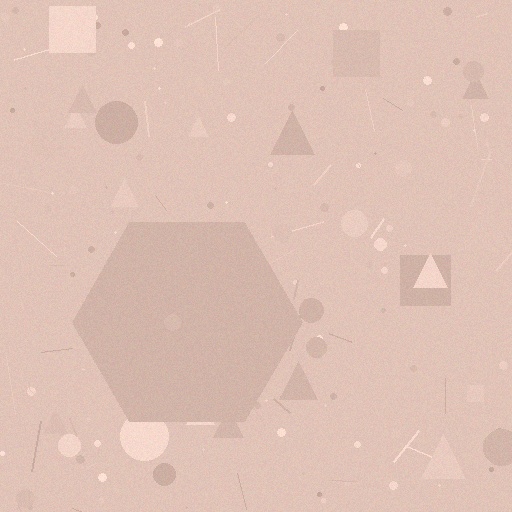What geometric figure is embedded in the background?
A hexagon is embedded in the background.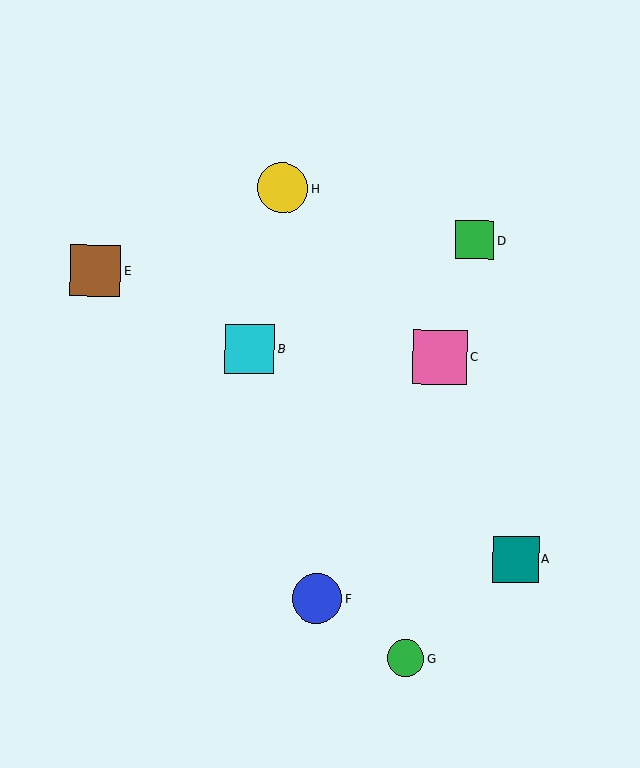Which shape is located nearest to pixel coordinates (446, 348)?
The pink square (labeled C) at (440, 357) is nearest to that location.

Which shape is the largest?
The pink square (labeled C) is the largest.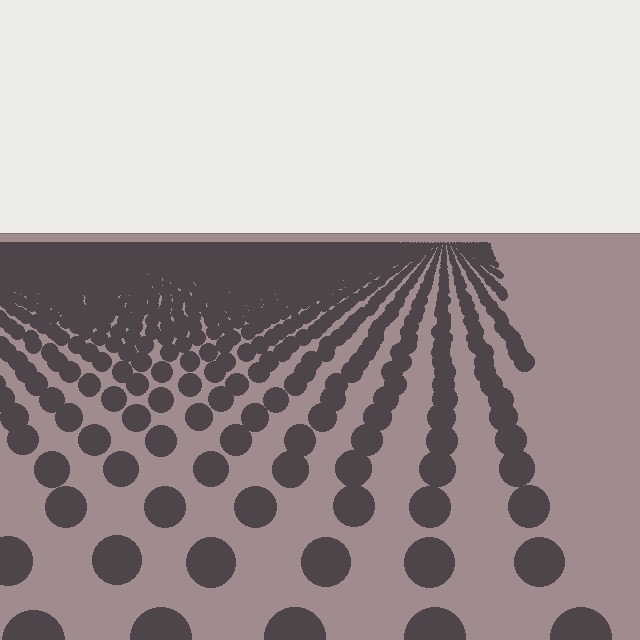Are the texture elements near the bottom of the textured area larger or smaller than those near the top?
Larger. Near the bottom, elements are closer to the viewer and appear at a bigger on-screen size.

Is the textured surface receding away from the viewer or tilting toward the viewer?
The surface is receding away from the viewer. Texture elements get smaller and denser toward the top.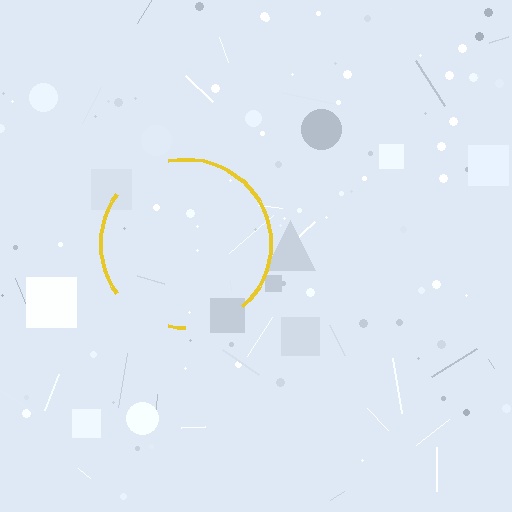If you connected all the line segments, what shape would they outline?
They would outline a circle.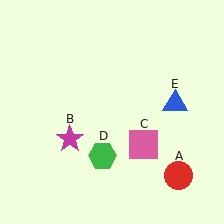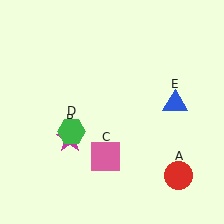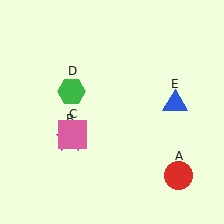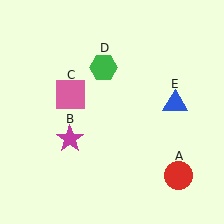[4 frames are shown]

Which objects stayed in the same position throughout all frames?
Red circle (object A) and magenta star (object B) and blue triangle (object E) remained stationary.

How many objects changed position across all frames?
2 objects changed position: pink square (object C), green hexagon (object D).